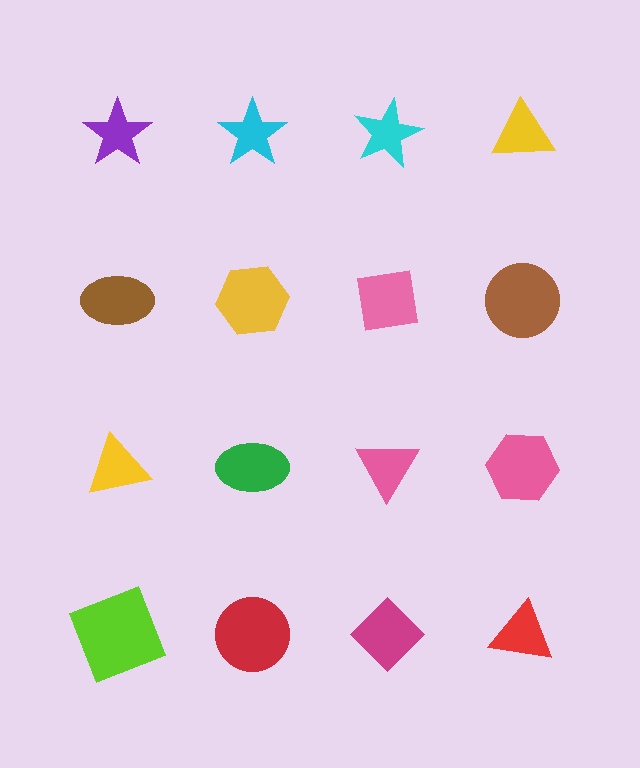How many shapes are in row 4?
4 shapes.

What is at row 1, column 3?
A cyan star.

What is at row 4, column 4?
A red triangle.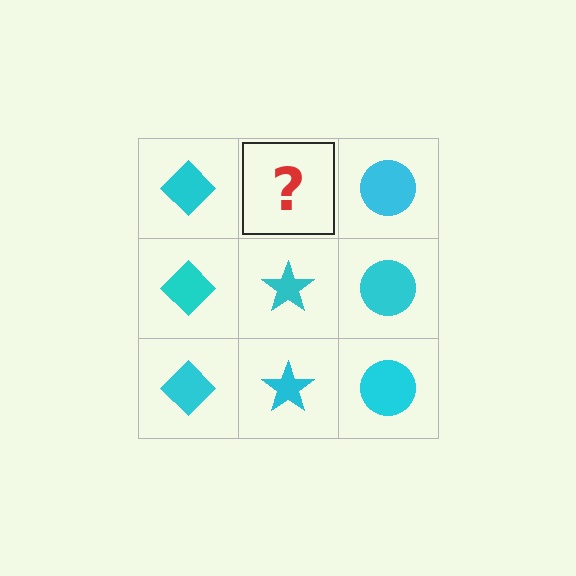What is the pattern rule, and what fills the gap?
The rule is that each column has a consistent shape. The gap should be filled with a cyan star.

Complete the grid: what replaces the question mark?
The question mark should be replaced with a cyan star.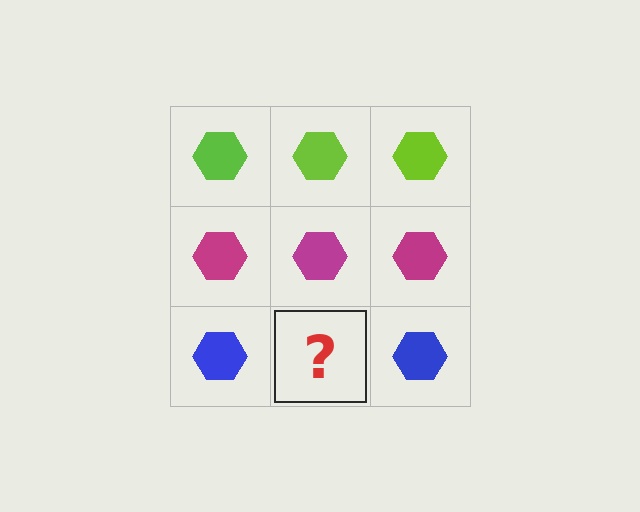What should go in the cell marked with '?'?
The missing cell should contain a blue hexagon.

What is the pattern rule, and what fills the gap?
The rule is that each row has a consistent color. The gap should be filled with a blue hexagon.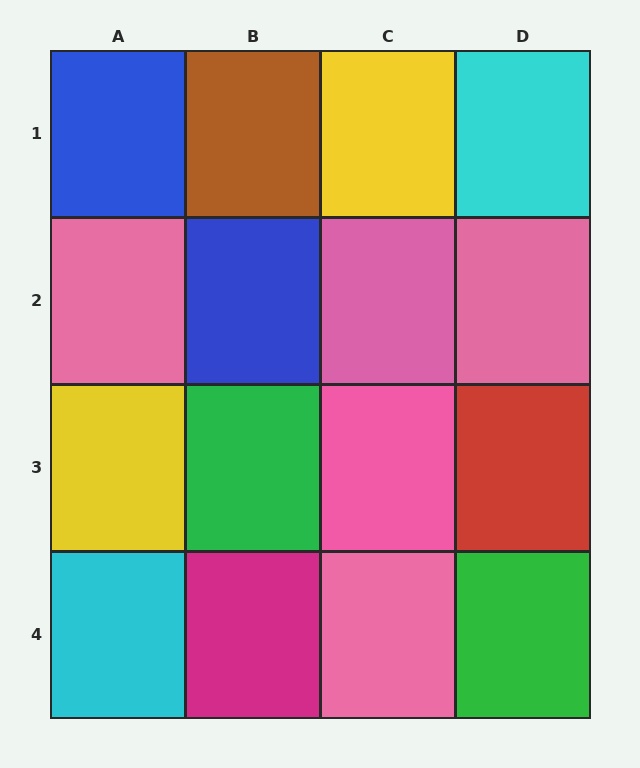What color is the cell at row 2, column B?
Blue.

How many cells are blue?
2 cells are blue.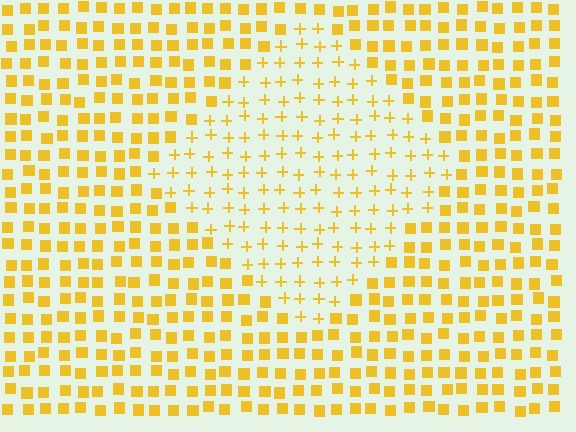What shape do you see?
I see a diamond.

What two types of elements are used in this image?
The image uses plus signs inside the diamond region and squares outside it.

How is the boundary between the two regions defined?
The boundary is defined by a change in element shape: plus signs inside vs. squares outside. All elements share the same color and spacing.